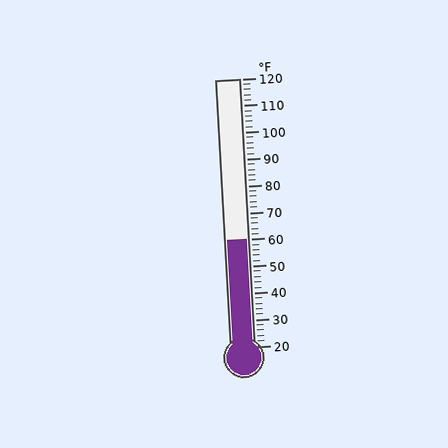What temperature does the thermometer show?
The thermometer shows approximately 60°F.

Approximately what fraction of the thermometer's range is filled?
The thermometer is filled to approximately 40% of its range.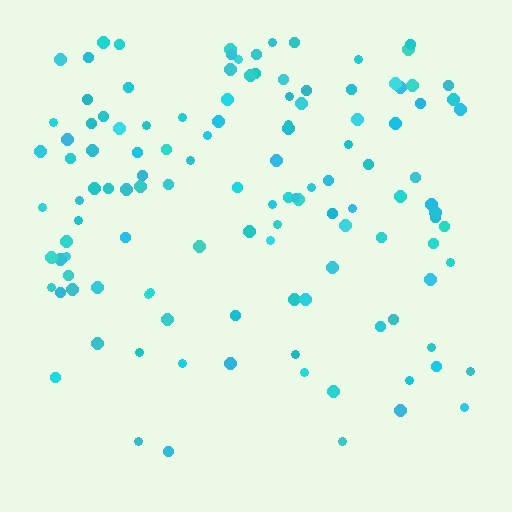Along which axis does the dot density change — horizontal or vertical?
Vertical.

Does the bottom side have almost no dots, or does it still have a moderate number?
Still a moderate number, just noticeably fewer than the top.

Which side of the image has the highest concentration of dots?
The top.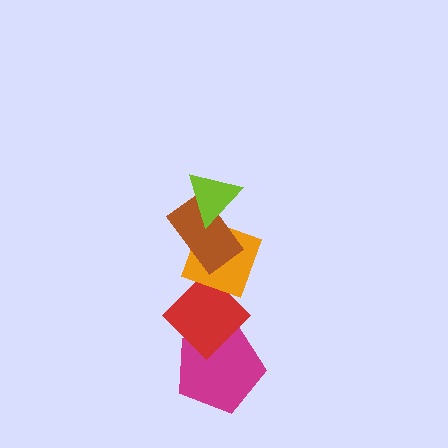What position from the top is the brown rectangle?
The brown rectangle is 2nd from the top.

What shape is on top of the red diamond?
The orange diamond is on top of the red diamond.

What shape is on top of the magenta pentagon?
The red diamond is on top of the magenta pentagon.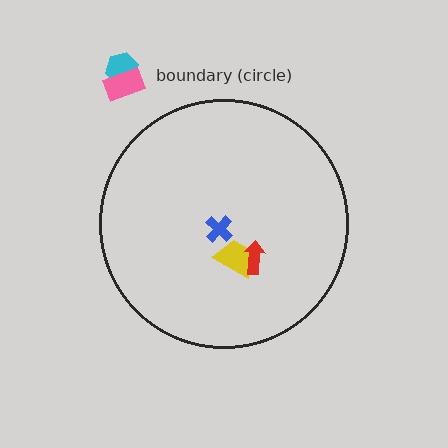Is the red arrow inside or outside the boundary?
Inside.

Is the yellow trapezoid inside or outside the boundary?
Inside.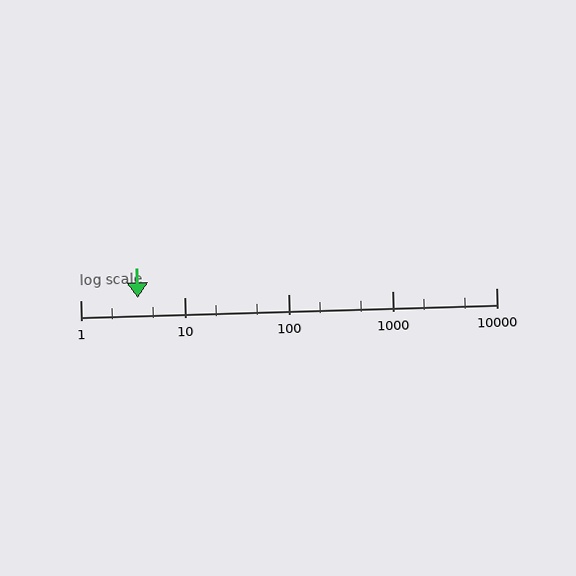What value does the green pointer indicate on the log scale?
The pointer indicates approximately 3.6.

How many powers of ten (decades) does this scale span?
The scale spans 4 decades, from 1 to 10000.